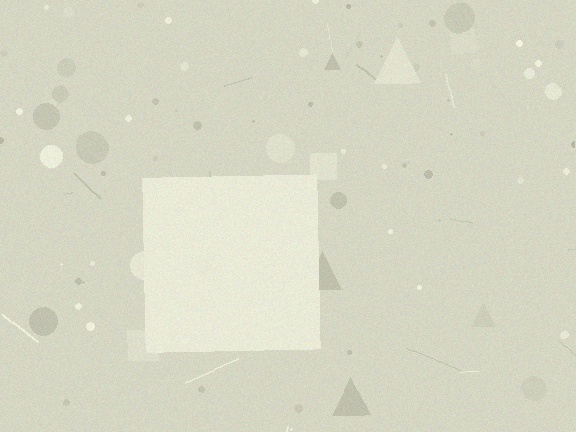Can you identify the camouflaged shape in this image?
The camouflaged shape is a square.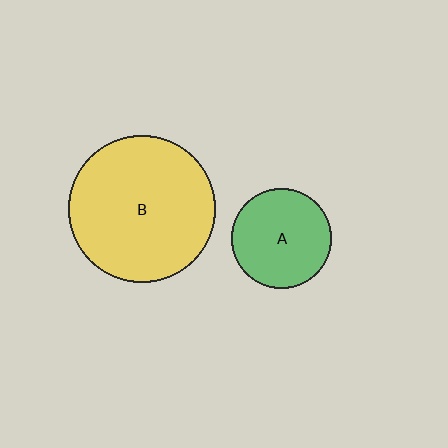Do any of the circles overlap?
No, none of the circles overlap.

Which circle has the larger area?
Circle B (yellow).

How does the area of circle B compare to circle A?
Approximately 2.2 times.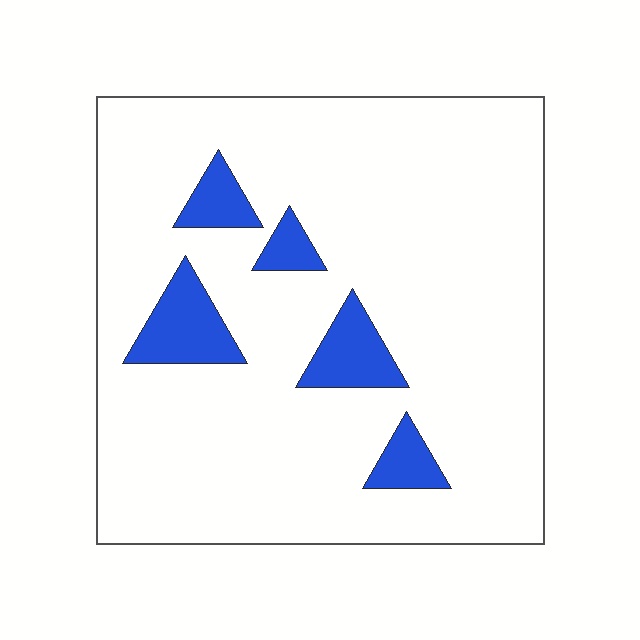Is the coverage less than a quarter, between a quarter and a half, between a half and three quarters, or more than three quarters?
Less than a quarter.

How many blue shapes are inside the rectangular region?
5.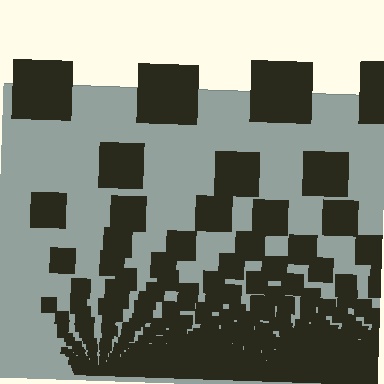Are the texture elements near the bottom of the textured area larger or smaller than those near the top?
Smaller. The gradient is inverted — elements near the bottom are smaller and denser.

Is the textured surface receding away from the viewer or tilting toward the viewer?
The surface appears to tilt toward the viewer. Texture elements get larger and sparser toward the top.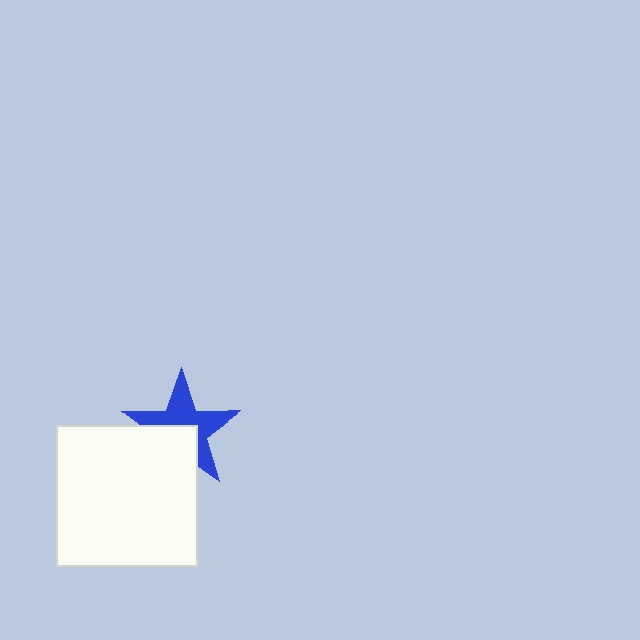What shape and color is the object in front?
The object in front is a white square.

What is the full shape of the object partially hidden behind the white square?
The partially hidden object is a blue star.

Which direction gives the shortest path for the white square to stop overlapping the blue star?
Moving down gives the shortest separation.